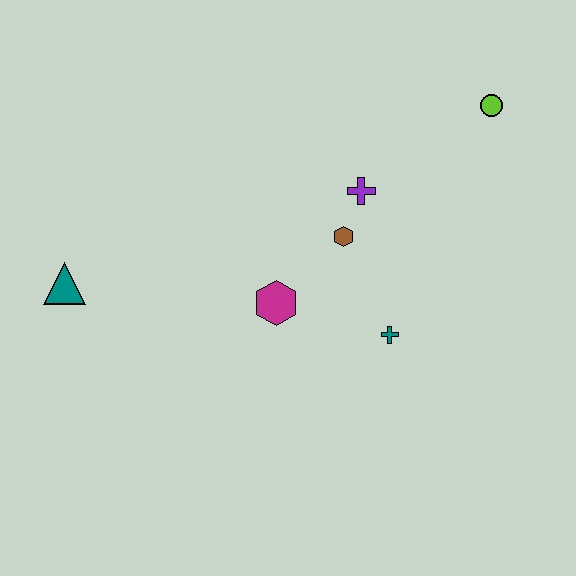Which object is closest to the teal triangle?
The magenta hexagon is closest to the teal triangle.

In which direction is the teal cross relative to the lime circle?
The teal cross is below the lime circle.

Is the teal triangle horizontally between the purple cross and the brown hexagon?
No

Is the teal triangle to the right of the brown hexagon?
No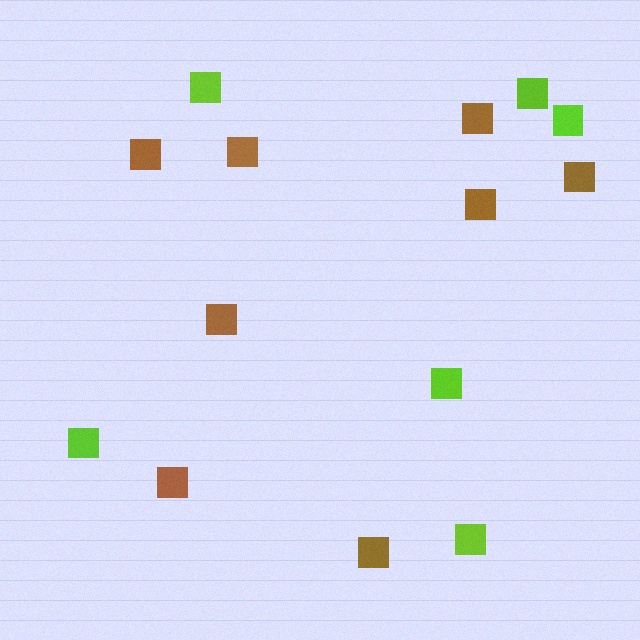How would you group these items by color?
There are 2 groups: one group of lime squares (6) and one group of brown squares (8).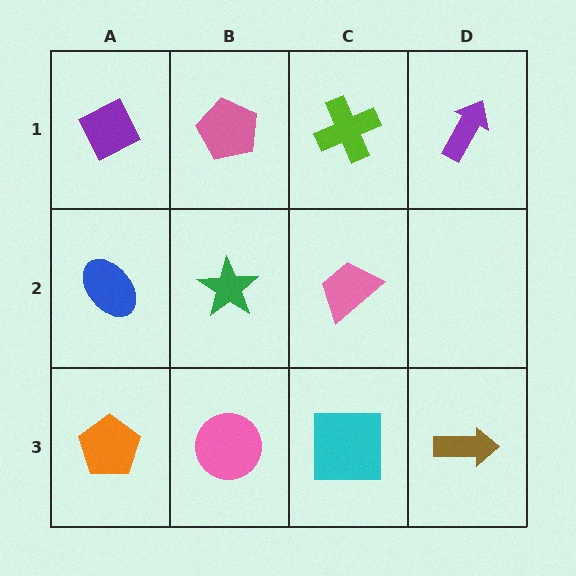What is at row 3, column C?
A cyan square.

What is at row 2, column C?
A pink trapezoid.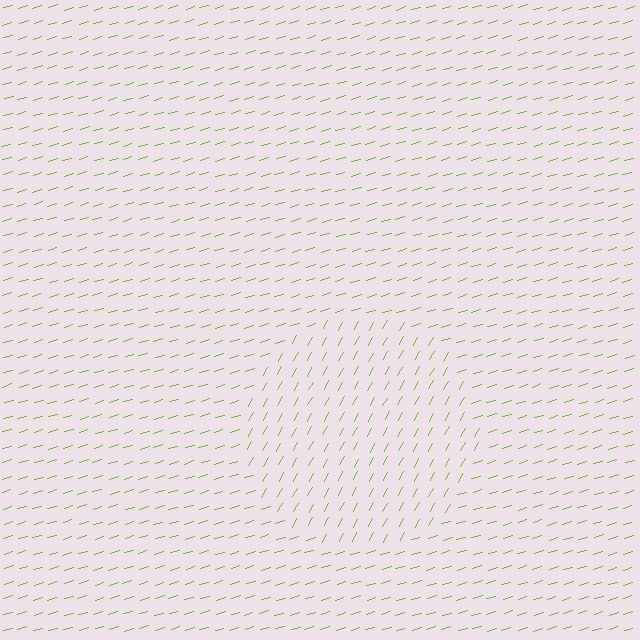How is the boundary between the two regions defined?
The boundary is defined purely by a change in line orientation (approximately 45 degrees difference). All lines are the same color and thickness.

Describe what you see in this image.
The image is filled with small lime line segments. A circle region in the image has lines oriented differently from the surrounding lines, creating a visible texture boundary.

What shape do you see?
I see a circle.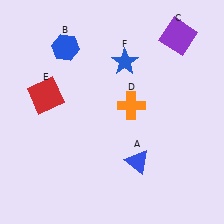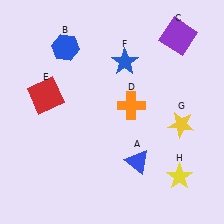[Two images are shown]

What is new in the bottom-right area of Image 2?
A yellow star (G) was added in the bottom-right area of Image 2.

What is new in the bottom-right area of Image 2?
A yellow star (H) was added in the bottom-right area of Image 2.